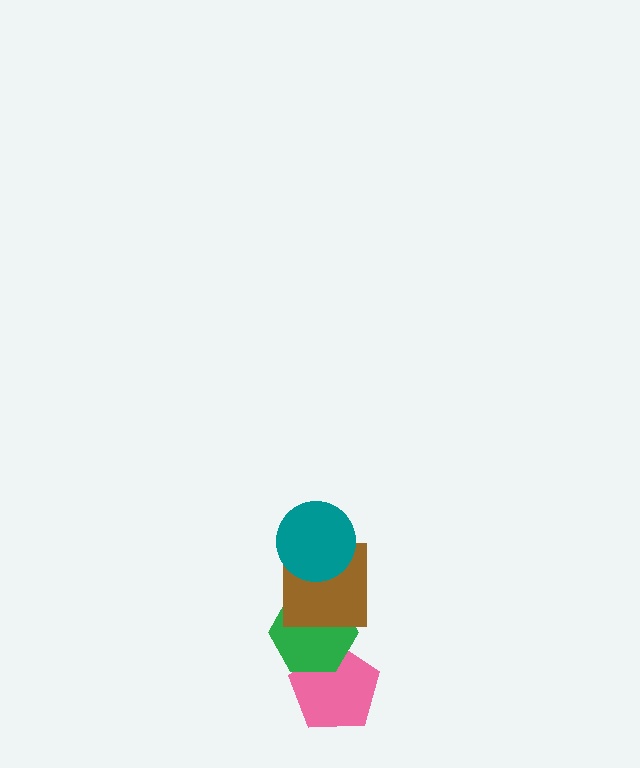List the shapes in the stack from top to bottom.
From top to bottom: the teal circle, the brown square, the green hexagon, the pink pentagon.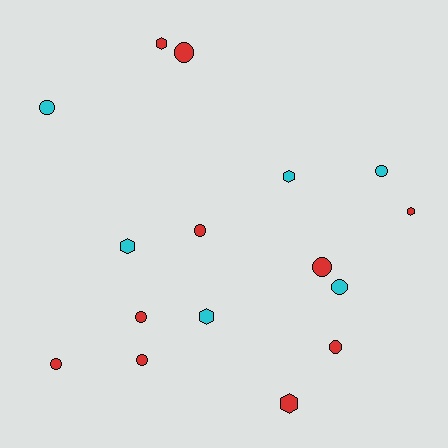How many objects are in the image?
There are 16 objects.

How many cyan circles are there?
There are 3 cyan circles.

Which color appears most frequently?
Red, with 10 objects.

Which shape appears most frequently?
Circle, with 10 objects.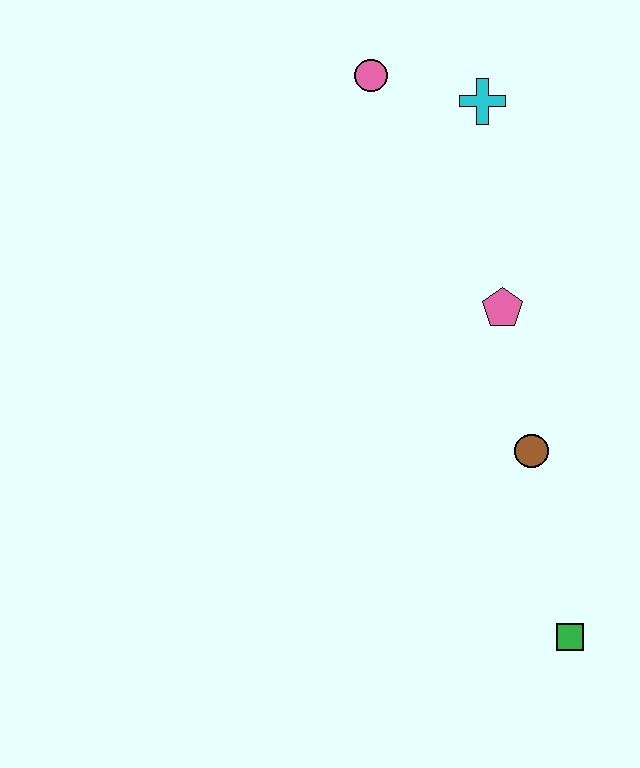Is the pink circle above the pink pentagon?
Yes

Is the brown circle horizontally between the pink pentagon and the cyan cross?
No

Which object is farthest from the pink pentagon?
The green square is farthest from the pink pentagon.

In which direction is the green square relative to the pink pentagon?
The green square is below the pink pentagon.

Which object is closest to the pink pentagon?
The brown circle is closest to the pink pentagon.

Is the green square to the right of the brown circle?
Yes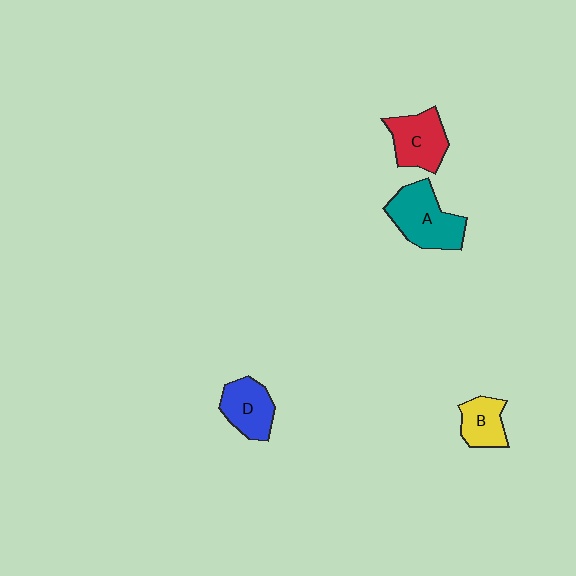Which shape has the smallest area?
Shape B (yellow).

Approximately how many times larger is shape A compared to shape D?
Approximately 1.4 times.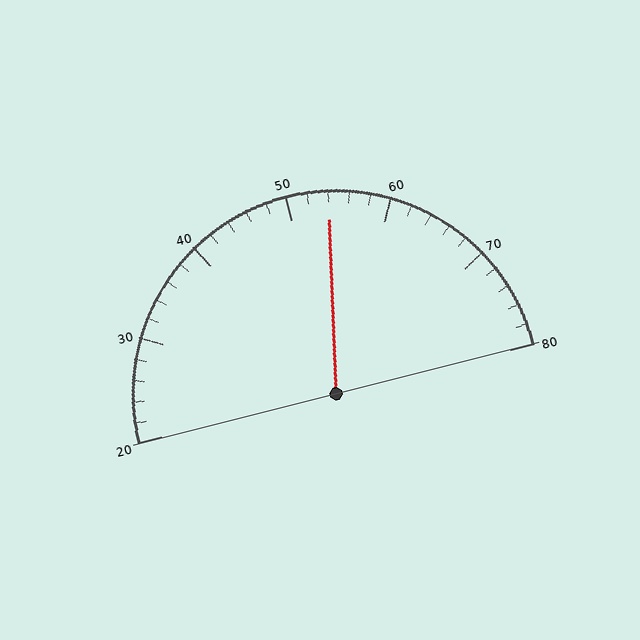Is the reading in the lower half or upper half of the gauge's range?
The reading is in the upper half of the range (20 to 80).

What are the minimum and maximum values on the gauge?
The gauge ranges from 20 to 80.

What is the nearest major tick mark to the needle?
The nearest major tick mark is 50.